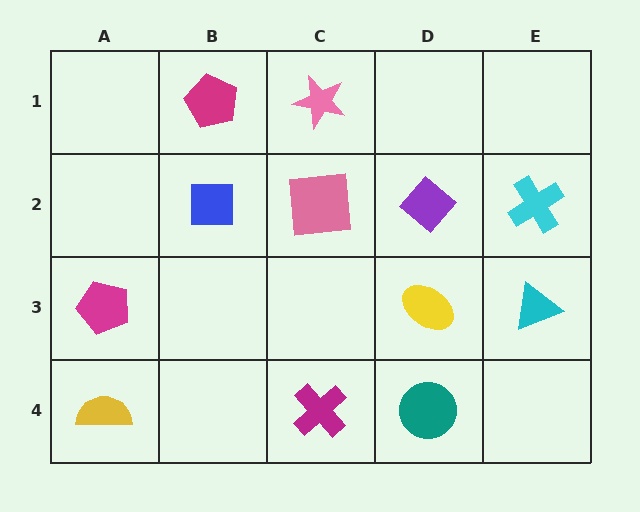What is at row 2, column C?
A pink square.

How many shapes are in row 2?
4 shapes.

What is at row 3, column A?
A magenta pentagon.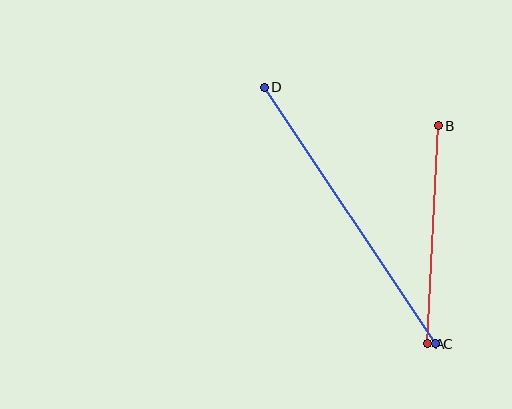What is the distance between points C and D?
The distance is approximately 309 pixels.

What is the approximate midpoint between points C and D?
The midpoint is at approximately (350, 215) pixels.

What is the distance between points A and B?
The distance is approximately 218 pixels.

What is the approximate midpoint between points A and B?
The midpoint is at approximately (433, 235) pixels.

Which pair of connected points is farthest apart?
Points C and D are farthest apart.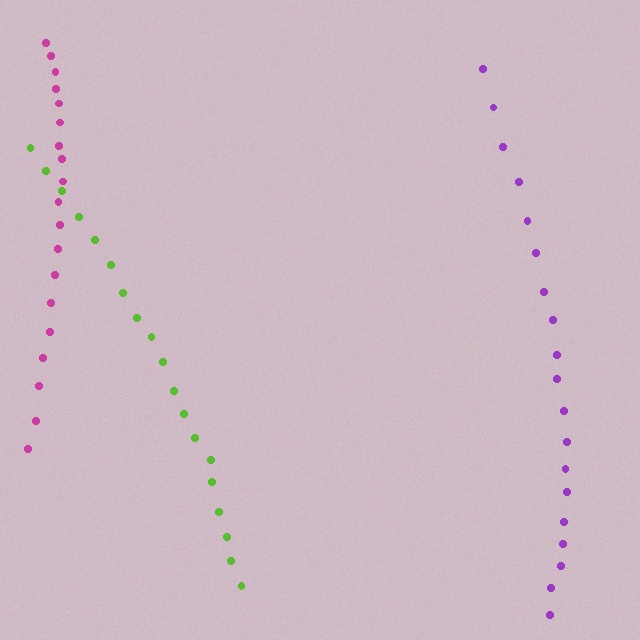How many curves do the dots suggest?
There are 3 distinct paths.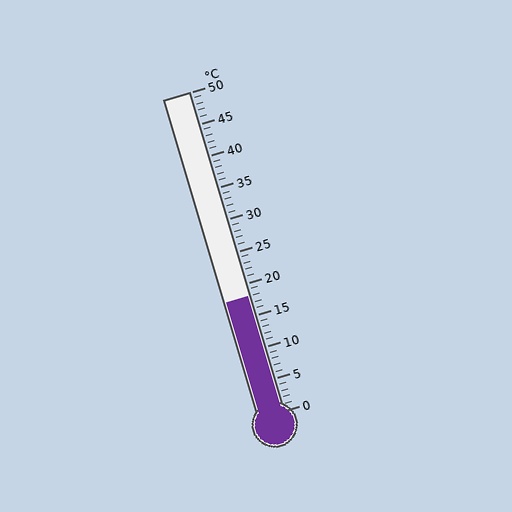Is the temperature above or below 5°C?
The temperature is above 5°C.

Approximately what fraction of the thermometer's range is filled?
The thermometer is filled to approximately 35% of its range.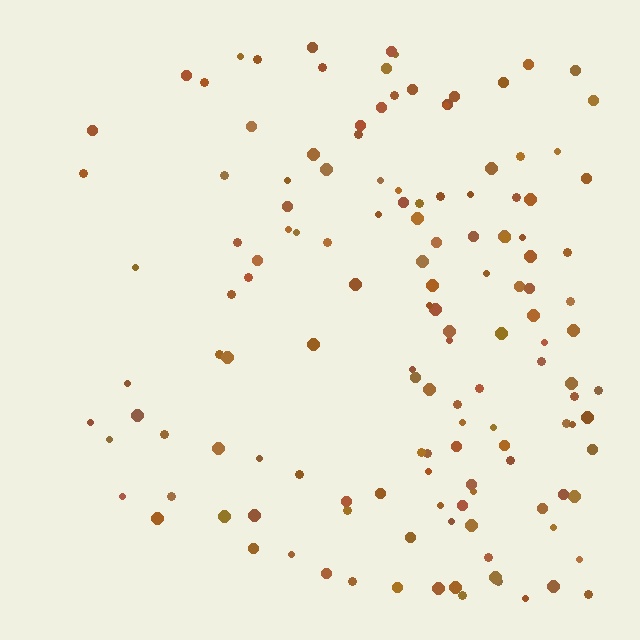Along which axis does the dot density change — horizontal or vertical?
Horizontal.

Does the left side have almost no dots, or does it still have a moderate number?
Still a moderate number, just noticeably fewer than the right.